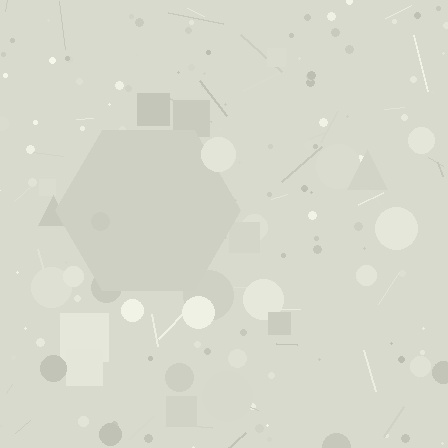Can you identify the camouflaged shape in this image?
The camouflaged shape is a hexagon.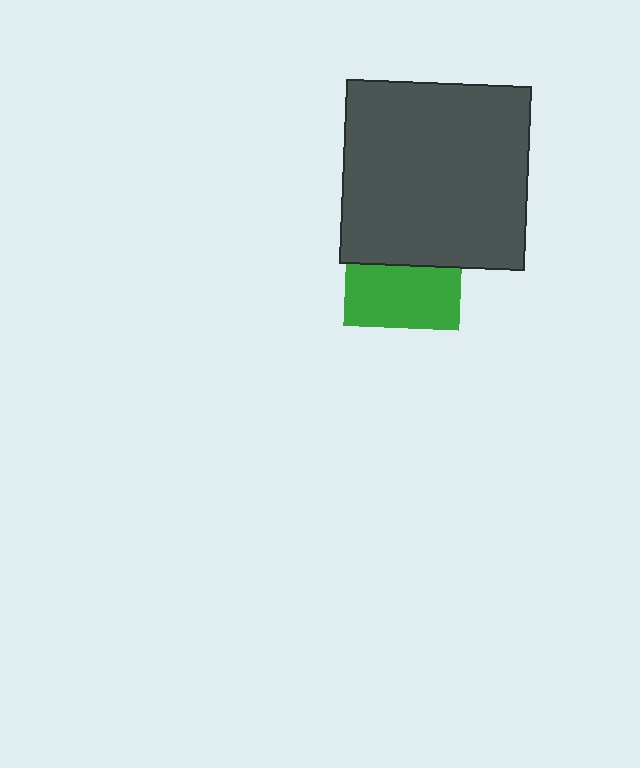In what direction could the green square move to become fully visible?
The green square could move down. That would shift it out from behind the dark gray square entirely.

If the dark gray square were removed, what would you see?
You would see the complete green square.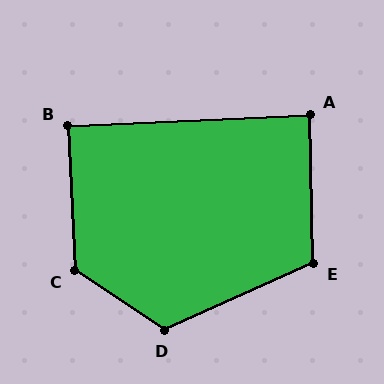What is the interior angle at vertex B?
Approximately 90 degrees (approximately right).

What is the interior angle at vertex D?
Approximately 122 degrees (obtuse).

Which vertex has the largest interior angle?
C, at approximately 126 degrees.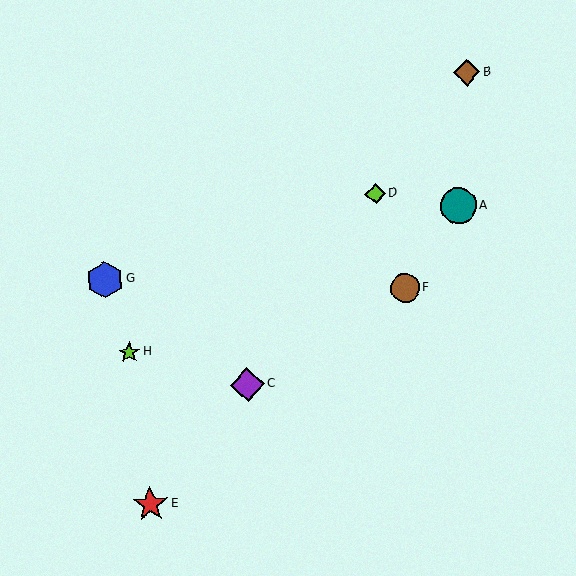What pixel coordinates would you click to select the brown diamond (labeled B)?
Click at (467, 72) to select the brown diamond B.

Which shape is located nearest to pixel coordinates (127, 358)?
The lime star (labeled H) at (129, 353) is nearest to that location.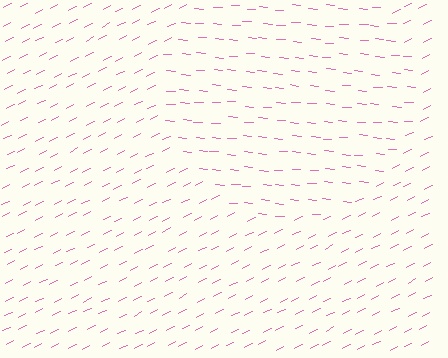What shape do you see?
I see a circle.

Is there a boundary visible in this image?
Yes, there is a texture boundary formed by a change in line orientation.